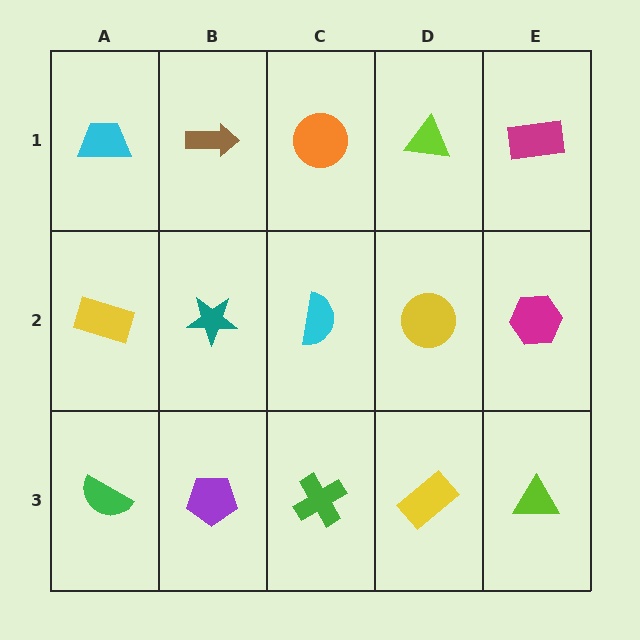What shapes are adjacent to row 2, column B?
A brown arrow (row 1, column B), a purple pentagon (row 3, column B), a yellow rectangle (row 2, column A), a cyan semicircle (row 2, column C).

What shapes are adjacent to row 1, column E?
A magenta hexagon (row 2, column E), a lime triangle (row 1, column D).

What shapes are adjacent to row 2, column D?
A lime triangle (row 1, column D), a yellow rectangle (row 3, column D), a cyan semicircle (row 2, column C), a magenta hexagon (row 2, column E).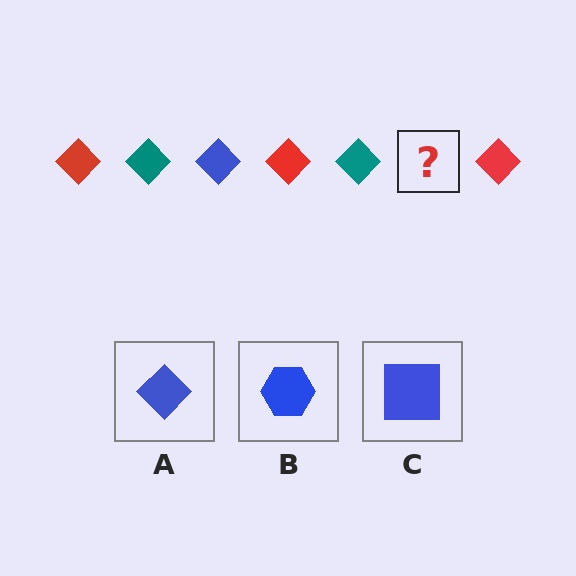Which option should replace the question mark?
Option A.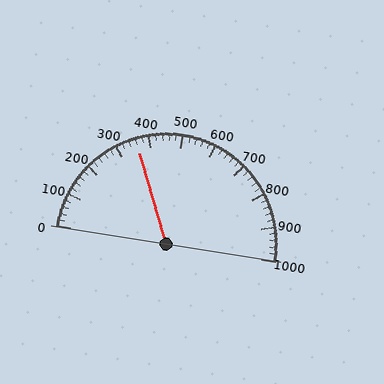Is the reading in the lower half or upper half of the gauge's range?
The reading is in the lower half of the range (0 to 1000).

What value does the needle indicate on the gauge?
The needle indicates approximately 360.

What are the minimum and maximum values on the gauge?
The gauge ranges from 0 to 1000.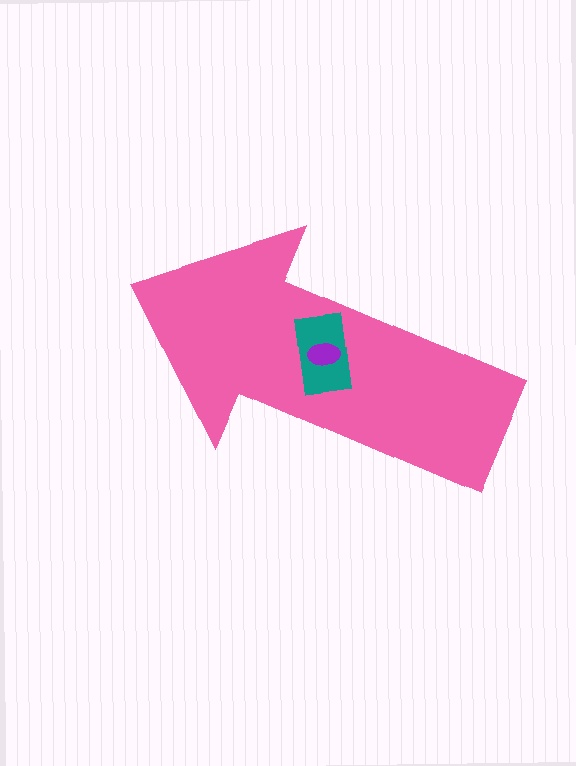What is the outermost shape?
The pink arrow.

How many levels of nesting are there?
3.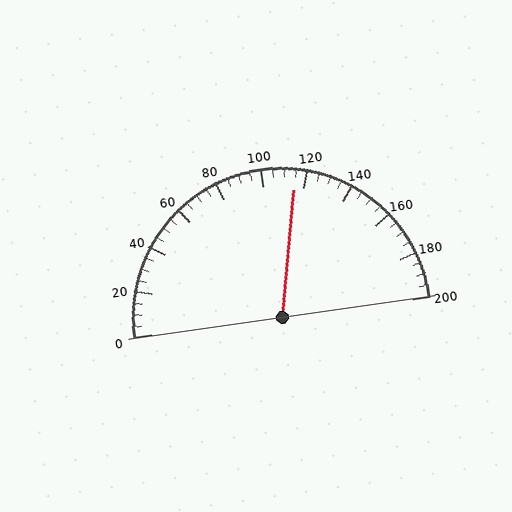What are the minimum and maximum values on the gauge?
The gauge ranges from 0 to 200.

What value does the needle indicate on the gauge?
The needle indicates approximately 115.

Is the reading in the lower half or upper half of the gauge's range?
The reading is in the upper half of the range (0 to 200).